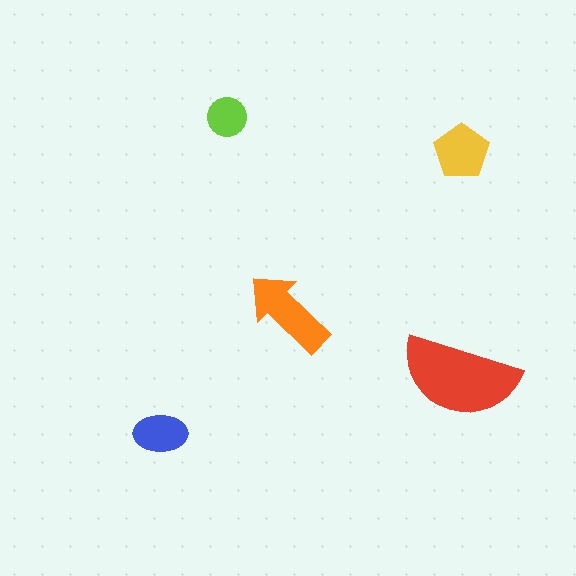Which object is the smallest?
The lime circle.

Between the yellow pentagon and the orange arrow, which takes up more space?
The orange arrow.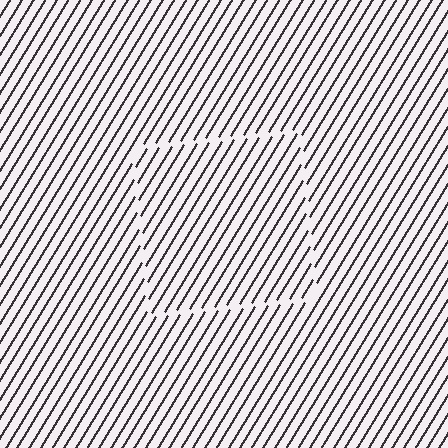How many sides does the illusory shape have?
4 sides — the line-ends trace a square.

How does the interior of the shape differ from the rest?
The interior of the shape contains the same grating, shifted by half a period — the contour is defined by the phase discontinuity where line-ends from the inner and outer gratings abut.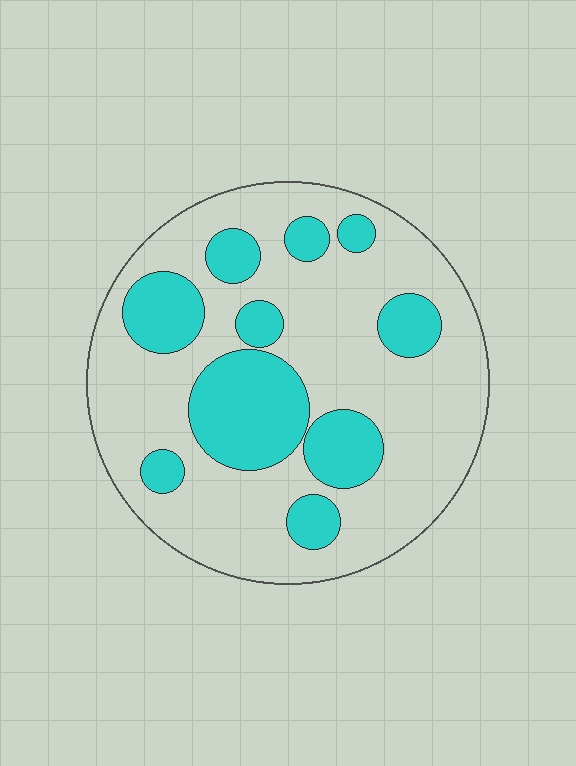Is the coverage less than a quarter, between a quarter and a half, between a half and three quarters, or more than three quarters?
Between a quarter and a half.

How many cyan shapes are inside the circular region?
10.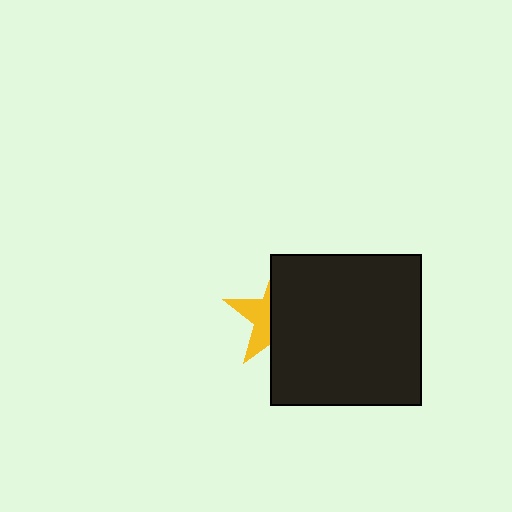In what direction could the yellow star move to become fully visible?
The yellow star could move left. That would shift it out from behind the black square entirely.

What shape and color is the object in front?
The object in front is a black square.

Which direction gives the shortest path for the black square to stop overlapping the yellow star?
Moving right gives the shortest separation.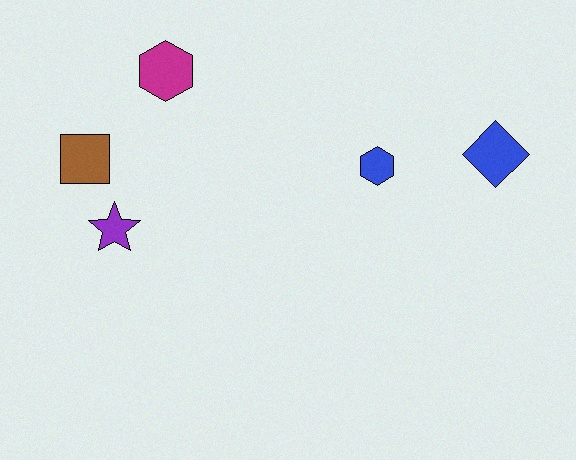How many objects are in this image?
There are 5 objects.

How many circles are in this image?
There are no circles.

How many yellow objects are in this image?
There are no yellow objects.